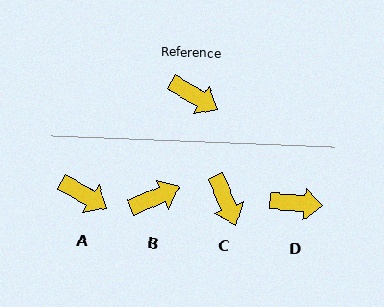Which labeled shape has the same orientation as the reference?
A.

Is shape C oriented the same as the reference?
No, it is off by about 37 degrees.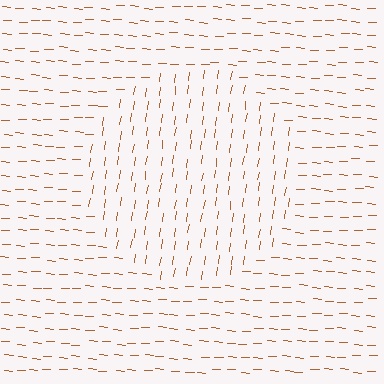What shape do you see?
I see a circle.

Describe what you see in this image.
The image is filled with small brown line segments. A circle region in the image has lines oriented differently from the surrounding lines, creating a visible texture boundary.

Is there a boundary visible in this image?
Yes, there is a texture boundary formed by a change in line orientation.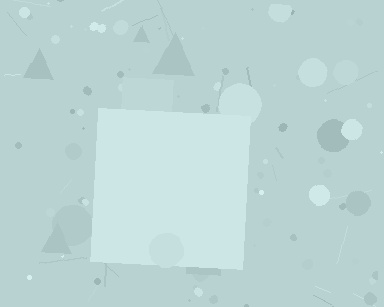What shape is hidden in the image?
A square is hidden in the image.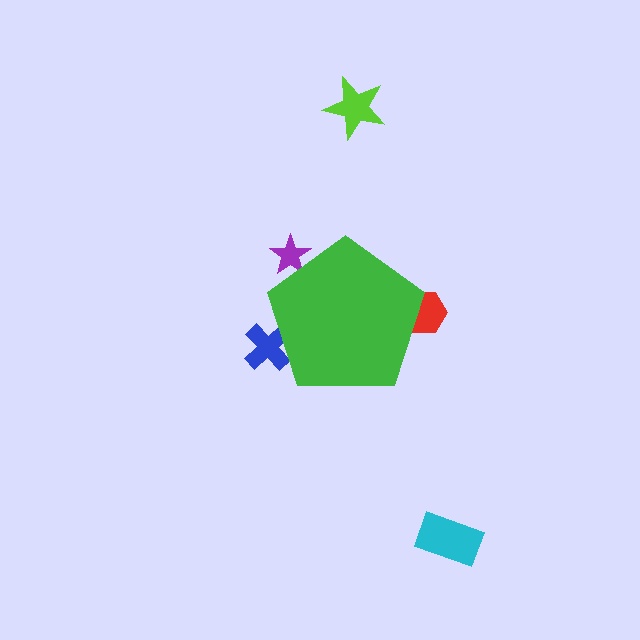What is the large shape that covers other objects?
A green pentagon.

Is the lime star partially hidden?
No, the lime star is fully visible.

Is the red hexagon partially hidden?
Yes, the red hexagon is partially hidden behind the green pentagon.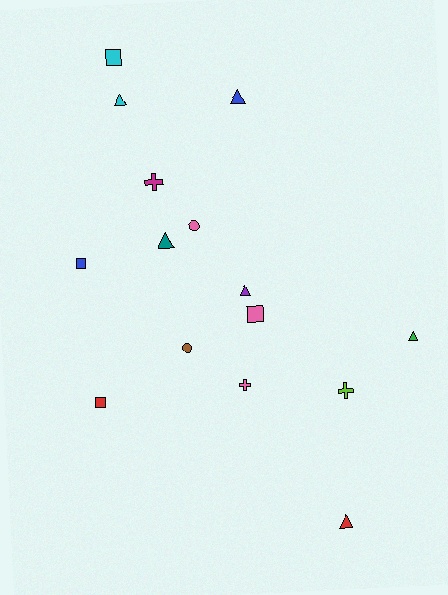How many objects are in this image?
There are 15 objects.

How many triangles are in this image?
There are 6 triangles.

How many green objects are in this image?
There is 1 green object.